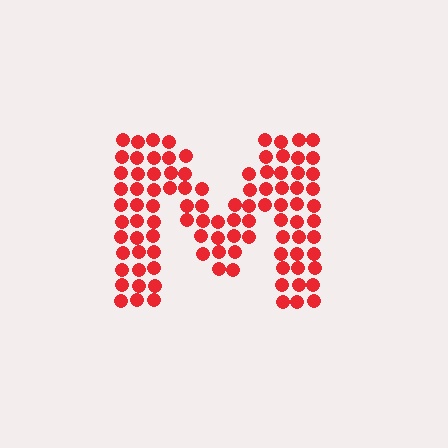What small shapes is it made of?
It is made of small circles.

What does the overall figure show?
The overall figure shows the letter M.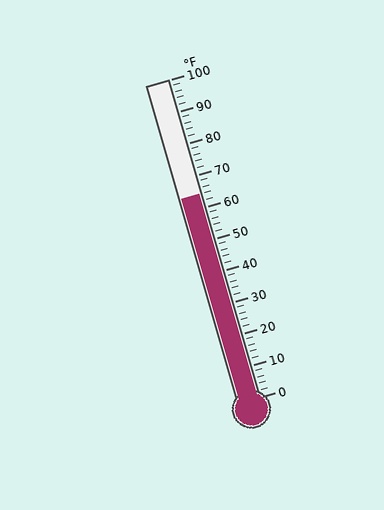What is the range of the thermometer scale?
The thermometer scale ranges from 0°F to 100°F.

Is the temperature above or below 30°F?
The temperature is above 30°F.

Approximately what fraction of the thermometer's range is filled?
The thermometer is filled to approximately 65% of its range.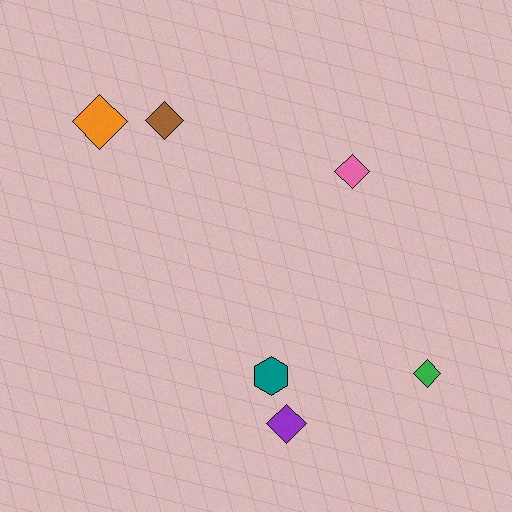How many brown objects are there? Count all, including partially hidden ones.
There is 1 brown object.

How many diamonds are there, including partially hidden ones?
There are 5 diamonds.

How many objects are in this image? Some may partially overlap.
There are 6 objects.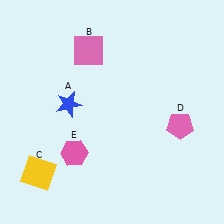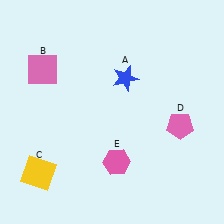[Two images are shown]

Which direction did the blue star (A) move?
The blue star (A) moved right.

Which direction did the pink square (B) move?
The pink square (B) moved left.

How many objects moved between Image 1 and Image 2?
3 objects moved between the two images.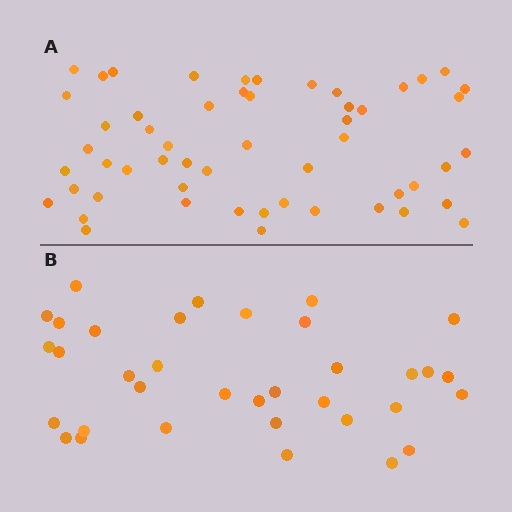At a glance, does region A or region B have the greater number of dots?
Region A (the top region) has more dots.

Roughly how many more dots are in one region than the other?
Region A has approximately 20 more dots than region B.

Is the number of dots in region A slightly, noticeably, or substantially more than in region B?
Region A has substantially more. The ratio is roughly 1.5 to 1.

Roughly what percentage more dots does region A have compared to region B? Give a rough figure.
About 55% more.